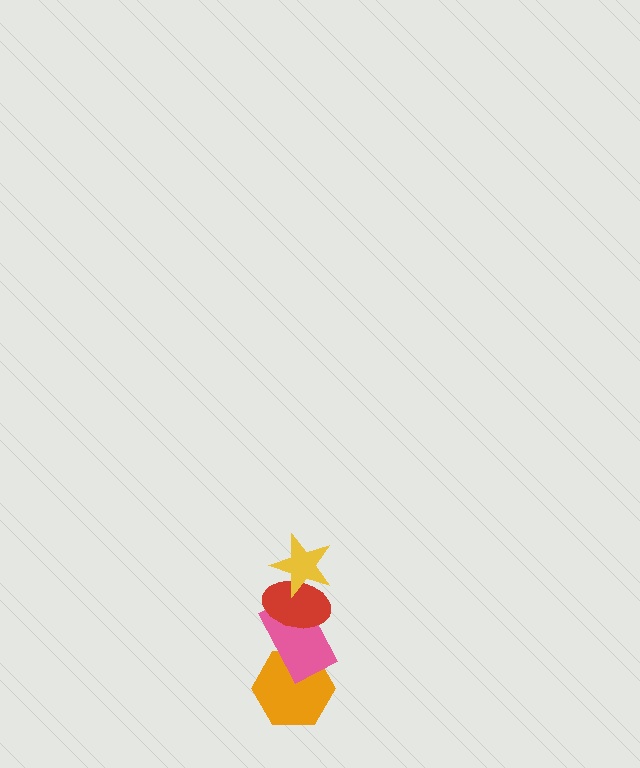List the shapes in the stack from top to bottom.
From top to bottom: the yellow star, the red ellipse, the pink rectangle, the orange hexagon.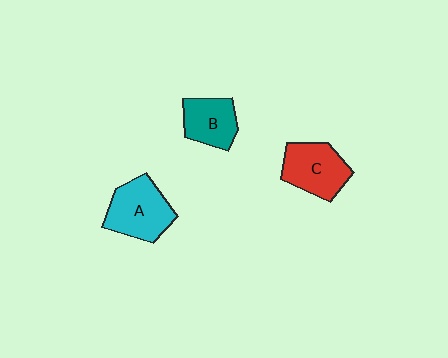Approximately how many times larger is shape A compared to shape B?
Approximately 1.4 times.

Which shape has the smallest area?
Shape B (teal).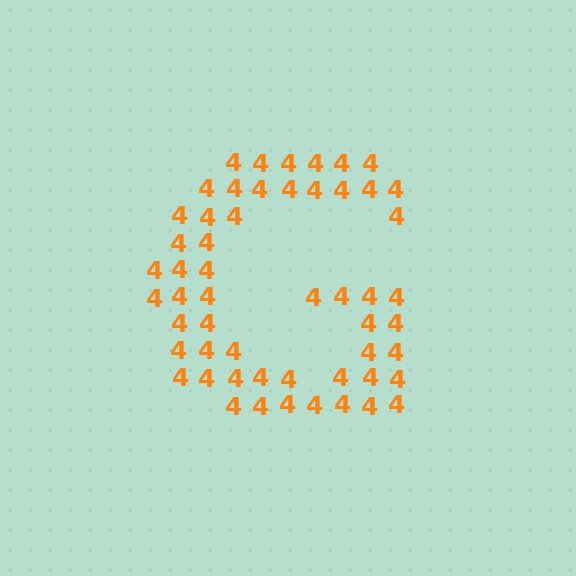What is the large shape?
The large shape is the letter G.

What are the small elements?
The small elements are digit 4's.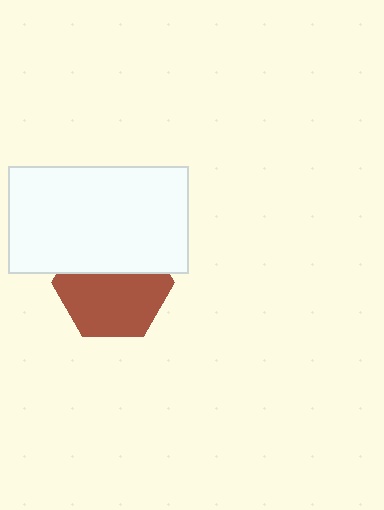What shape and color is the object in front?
The object in front is a white rectangle.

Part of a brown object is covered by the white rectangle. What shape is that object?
It is a hexagon.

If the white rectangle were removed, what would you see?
You would see the complete brown hexagon.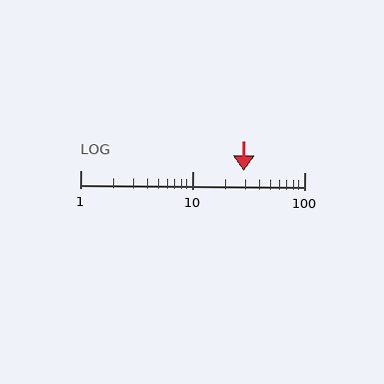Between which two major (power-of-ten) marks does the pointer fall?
The pointer is between 10 and 100.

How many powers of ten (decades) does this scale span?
The scale spans 2 decades, from 1 to 100.